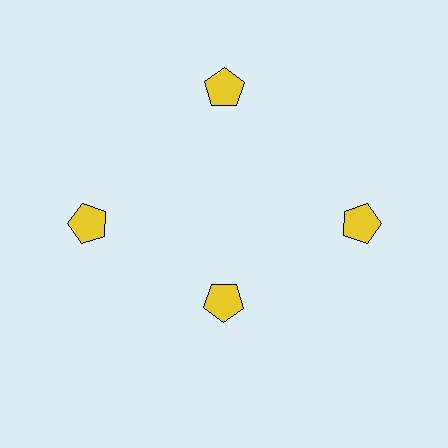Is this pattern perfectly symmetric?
No. The 4 yellow pentagons are arranged in a ring, but one element near the 6 o'clock position is pulled inward toward the center, breaking the 4-fold rotational symmetry.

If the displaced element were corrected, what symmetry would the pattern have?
It would have 4-fold rotational symmetry — the pattern would map onto itself every 90 degrees.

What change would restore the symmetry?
The symmetry would be restored by moving it outward, back onto the ring so that all 4 pentagons sit at equal angles and equal distance from the center.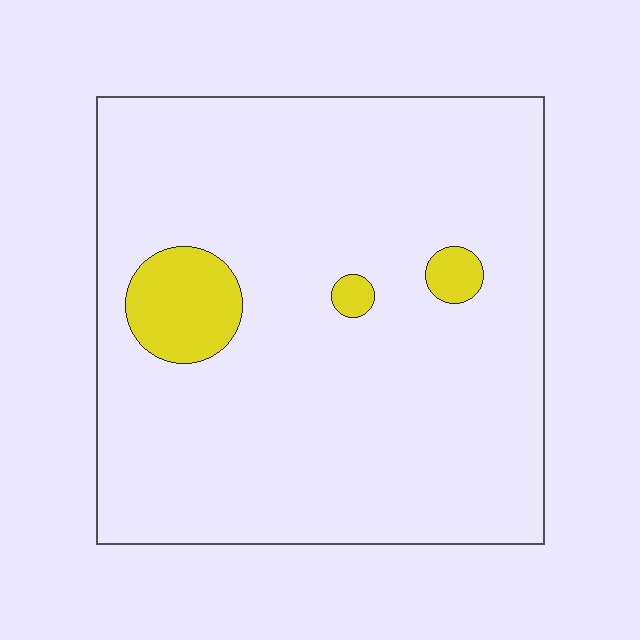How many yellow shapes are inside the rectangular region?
3.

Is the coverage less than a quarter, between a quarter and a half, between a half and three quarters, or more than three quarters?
Less than a quarter.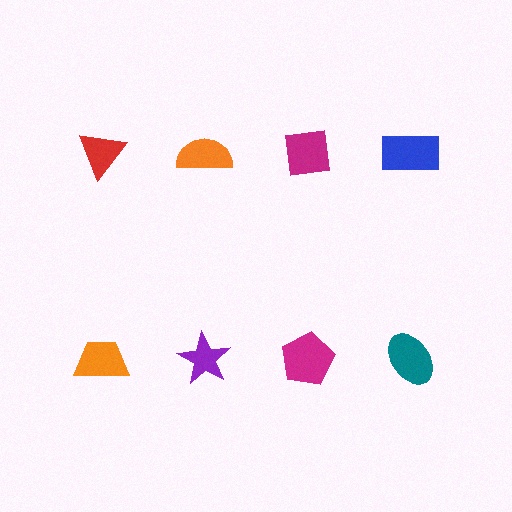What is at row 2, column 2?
A purple star.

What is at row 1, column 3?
A magenta square.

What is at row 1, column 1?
A red triangle.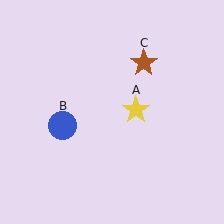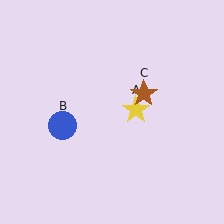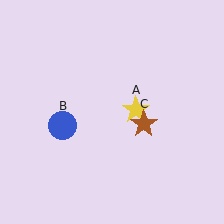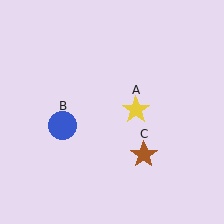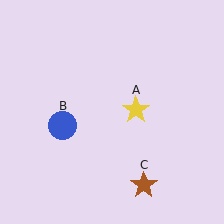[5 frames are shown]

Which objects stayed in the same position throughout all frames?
Yellow star (object A) and blue circle (object B) remained stationary.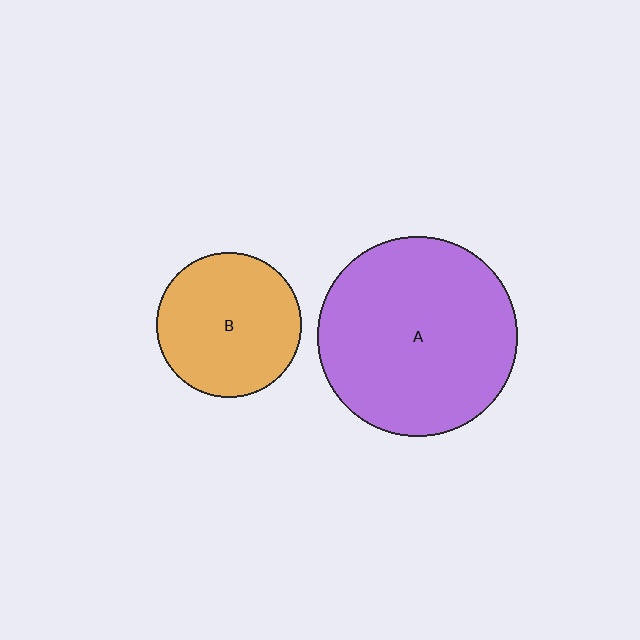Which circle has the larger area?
Circle A (purple).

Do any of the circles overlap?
No, none of the circles overlap.